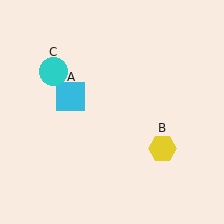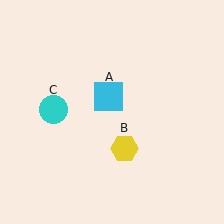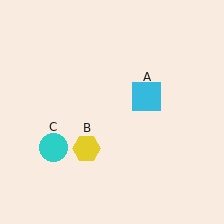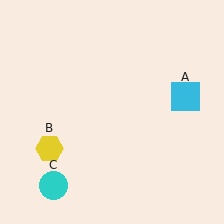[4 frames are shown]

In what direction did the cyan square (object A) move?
The cyan square (object A) moved right.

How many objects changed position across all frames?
3 objects changed position: cyan square (object A), yellow hexagon (object B), cyan circle (object C).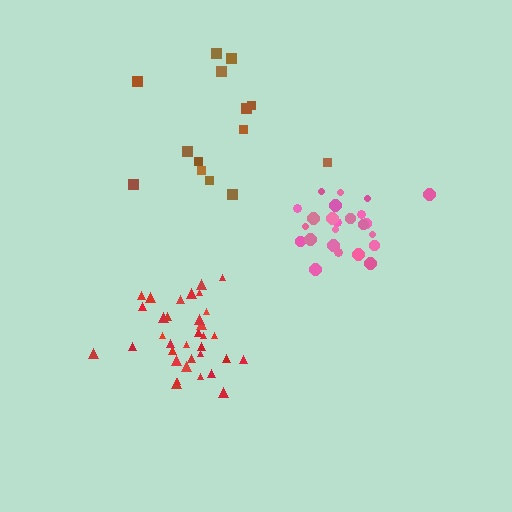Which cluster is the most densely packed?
Red.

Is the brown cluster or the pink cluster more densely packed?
Pink.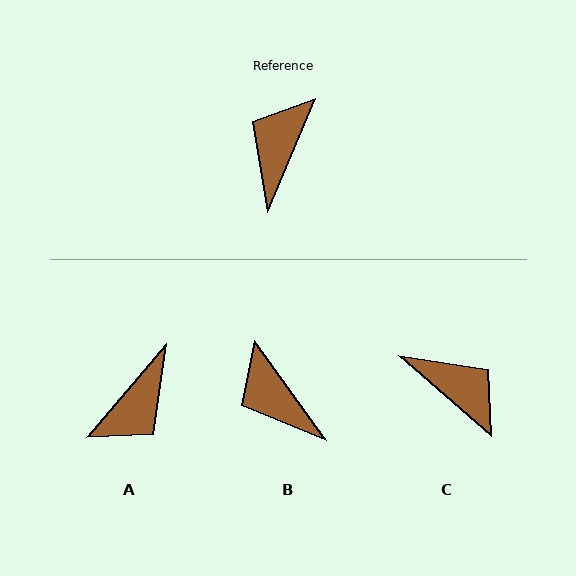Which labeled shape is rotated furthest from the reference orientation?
A, about 162 degrees away.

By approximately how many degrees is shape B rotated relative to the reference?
Approximately 58 degrees counter-clockwise.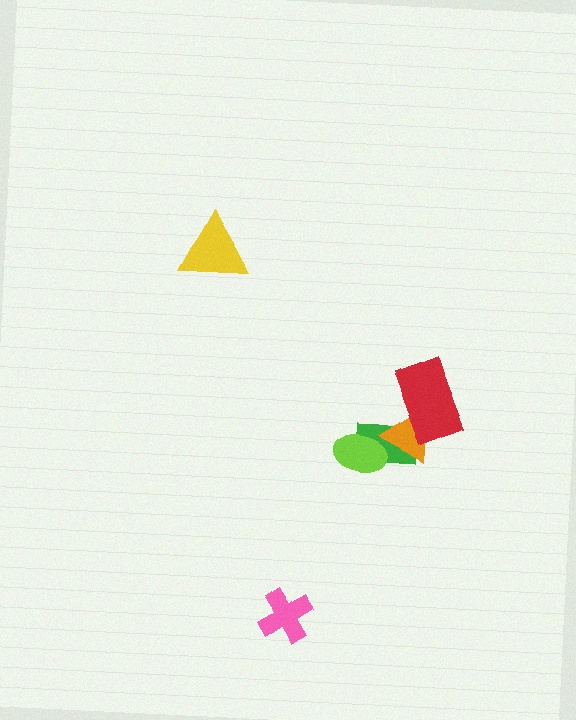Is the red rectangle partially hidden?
No, no other shape covers it.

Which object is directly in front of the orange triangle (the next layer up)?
The lime ellipse is directly in front of the orange triangle.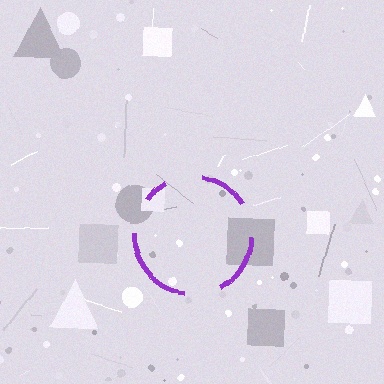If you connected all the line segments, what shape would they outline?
They would outline a circle.